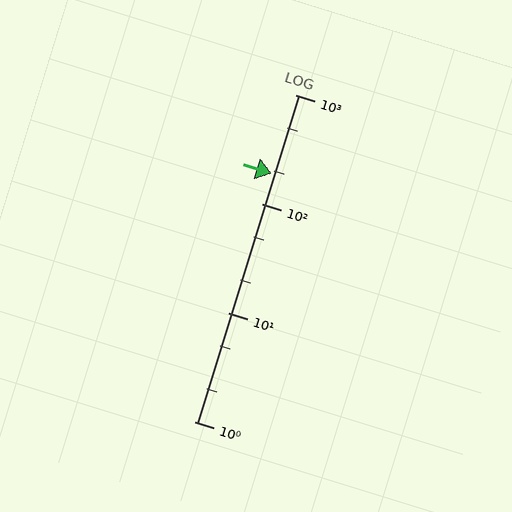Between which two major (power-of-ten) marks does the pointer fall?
The pointer is between 100 and 1000.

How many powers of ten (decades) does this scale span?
The scale spans 3 decades, from 1 to 1000.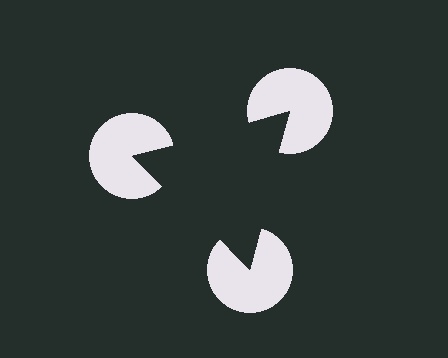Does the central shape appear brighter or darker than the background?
It typically appears slightly darker than the background, even though no actual brightness change is drawn.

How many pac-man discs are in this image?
There are 3 — one at each vertex of the illusory triangle.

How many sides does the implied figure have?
3 sides.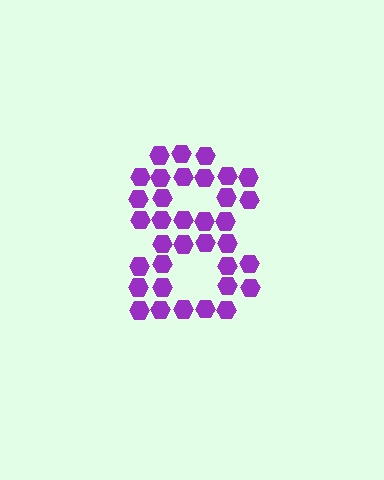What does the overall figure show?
The overall figure shows the digit 8.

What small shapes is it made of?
It is made of small hexagons.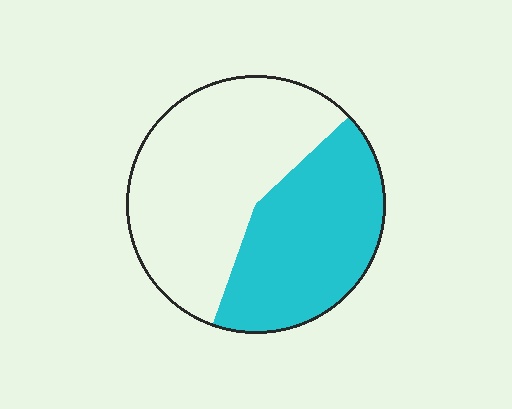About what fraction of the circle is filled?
About two fifths (2/5).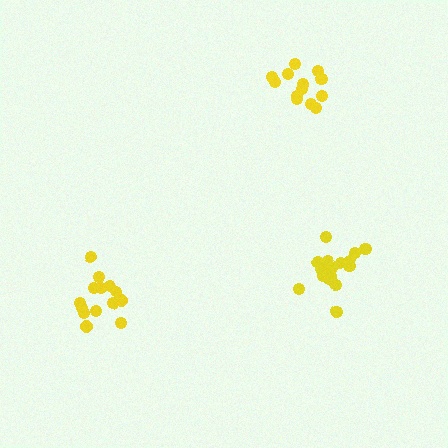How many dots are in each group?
Group 1: 17 dots, Group 2: 13 dots, Group 3: 14 dots (44 total).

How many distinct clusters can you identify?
There are 3 distinct clusters.